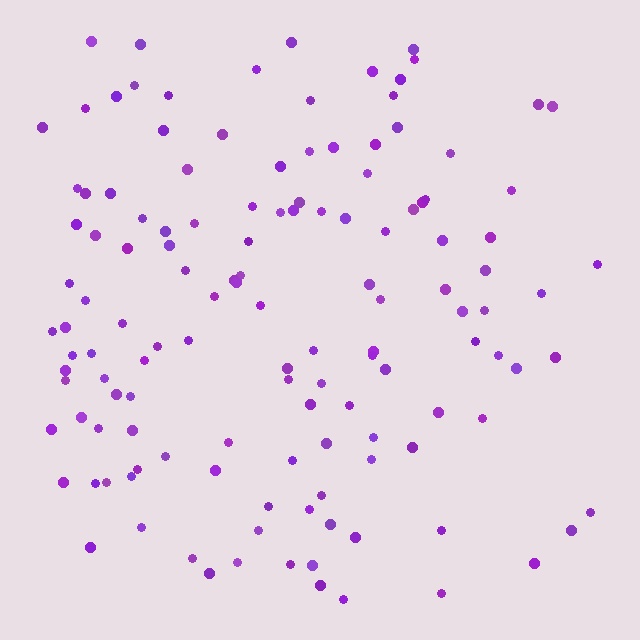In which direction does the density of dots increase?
From right to left, with the left side densest.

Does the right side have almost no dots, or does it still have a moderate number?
Still a moderate number, just noticeably fewer than the left.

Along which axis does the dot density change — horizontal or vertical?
Horizontal.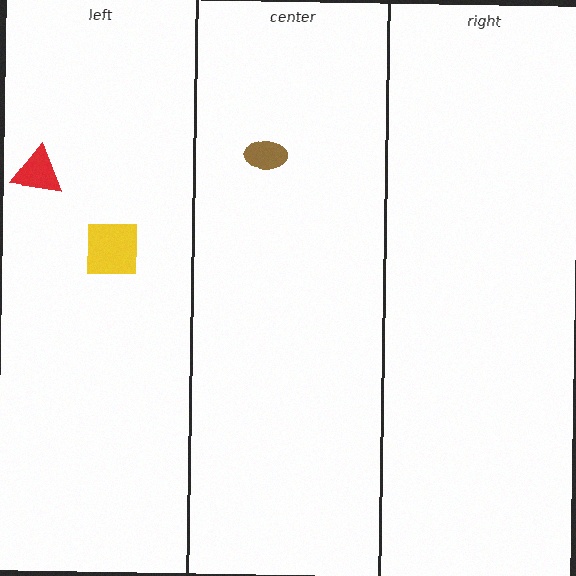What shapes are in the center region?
The brown ellipse.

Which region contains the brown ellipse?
The center region.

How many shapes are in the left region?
2.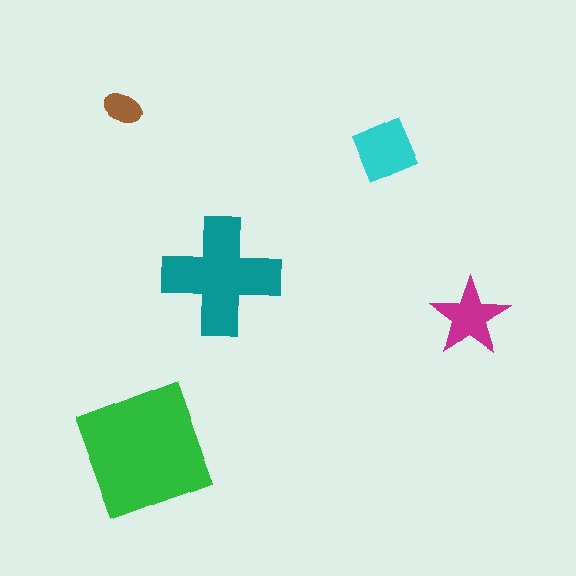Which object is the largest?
The green square.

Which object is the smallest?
The brown ellipse.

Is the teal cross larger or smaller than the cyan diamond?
Larger.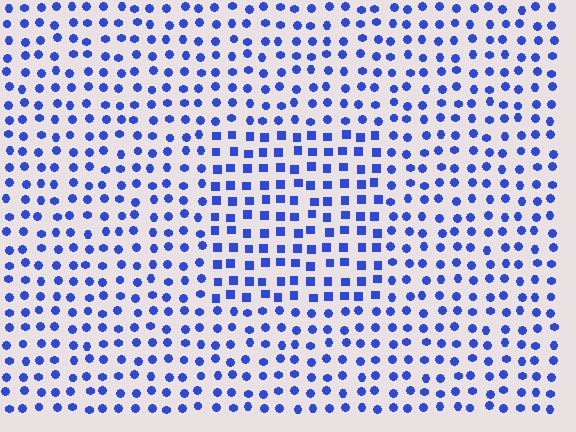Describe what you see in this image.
The image is filled with small blue elements arranged in a uniform grid. A rectangle-shaped region contains squares, while the surrounding area contains circles. The boundary is defined purely by the change in element shape.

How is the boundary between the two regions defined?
The boundary is defined by a change in element shape: squares inside vs. circles outside. All elements share the same color and spacing.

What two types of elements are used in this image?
The image uses squares inside the rectangle region and circles outside it.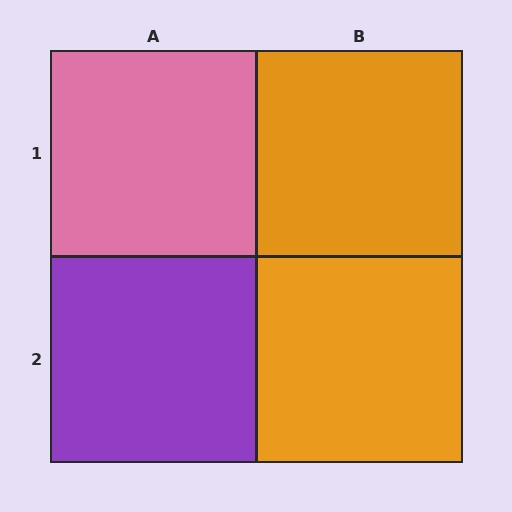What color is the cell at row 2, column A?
Purple.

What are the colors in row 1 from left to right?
Pink, orange.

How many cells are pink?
1 cell is pink.